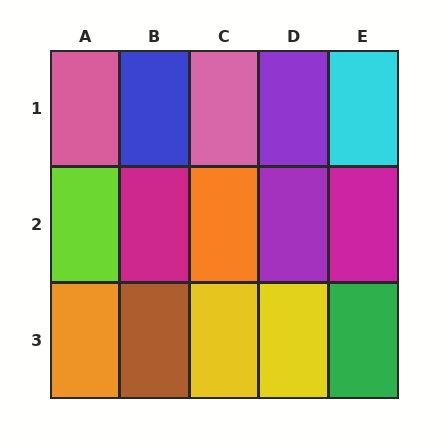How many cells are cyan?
1 cell is cyan.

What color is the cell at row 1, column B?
Blue.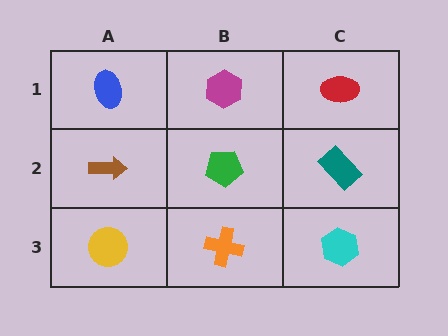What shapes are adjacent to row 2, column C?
A red ellipse (row 1, column C), a cyan hexagon (row 3, column C), a green pentagon (row 2, column B).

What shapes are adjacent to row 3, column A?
A brown arrow (row 2, column A), an orange cross (row 3, column B).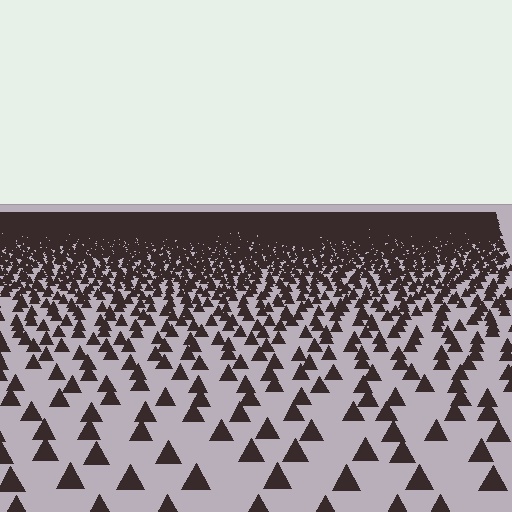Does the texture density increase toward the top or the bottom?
Density increases toward the top.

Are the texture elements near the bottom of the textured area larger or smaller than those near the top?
Larger. Near the bottom, elements are closer to the viewer and appear at a bigger on-screen size.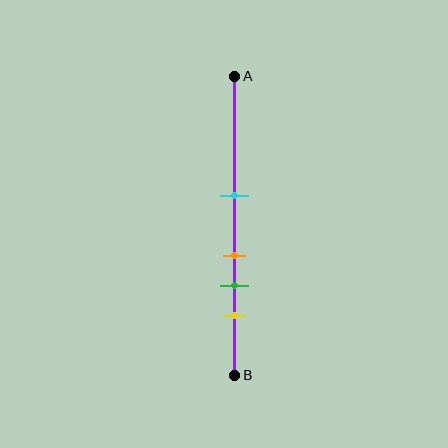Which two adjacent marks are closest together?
The orange and green marks are the closest adjacent pair.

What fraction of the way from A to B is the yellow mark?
The yellow mark is approximately 80% (0.8) of the way from A to B.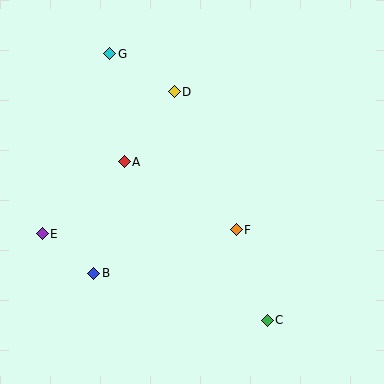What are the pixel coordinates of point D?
Point D is at (174, 92).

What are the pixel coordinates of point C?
Point C is at (267, 320).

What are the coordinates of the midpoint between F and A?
The midpoint between F and A is at (180, 196).